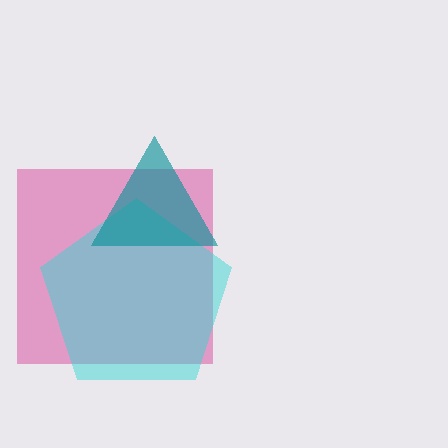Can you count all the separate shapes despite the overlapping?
Yes, there are 3 separate shapes.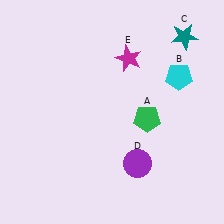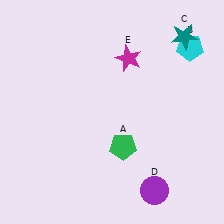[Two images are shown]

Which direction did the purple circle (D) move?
The purple circle (D) moved down.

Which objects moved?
The objects that moved are: the green pentagon (A), the cyan pentagon (B), the purple circle (D).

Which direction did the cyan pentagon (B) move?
The cyan pentagon (B) moved up.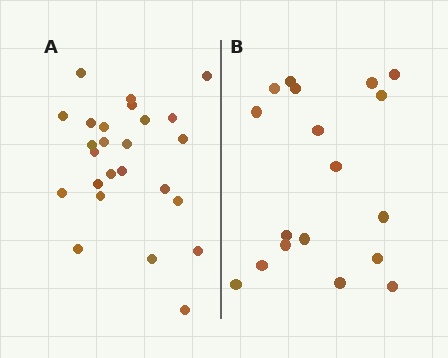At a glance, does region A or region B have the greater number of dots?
Region A (the left region) has more dots.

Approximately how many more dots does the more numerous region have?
Region A has roughly 8 or so more dots than region B.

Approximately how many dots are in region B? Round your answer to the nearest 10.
About 20 dots. (The exact count is 18, which rounds to 20.)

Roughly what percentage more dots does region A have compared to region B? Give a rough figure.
About 40% more.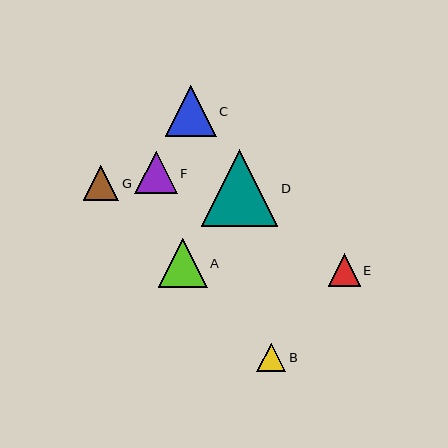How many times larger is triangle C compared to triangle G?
Triangle C is approximately 1.4 times the size of triangle G.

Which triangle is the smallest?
Triangle B is the smallest with a size of approximately 29 pixels.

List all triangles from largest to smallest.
From largest to smallest: D, C, A, F, G, E, B.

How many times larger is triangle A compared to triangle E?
Triangle A is approximately 1.5 times the size of triangle E.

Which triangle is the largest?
Triangle D is the largest with a size of approximately 77 pixels.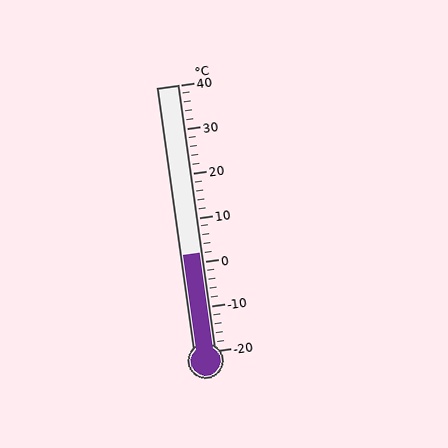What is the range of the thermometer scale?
The thermometer scale ranges from -20°C to 40°C.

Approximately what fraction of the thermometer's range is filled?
The thermometer is filled to approximately 35% of its range.